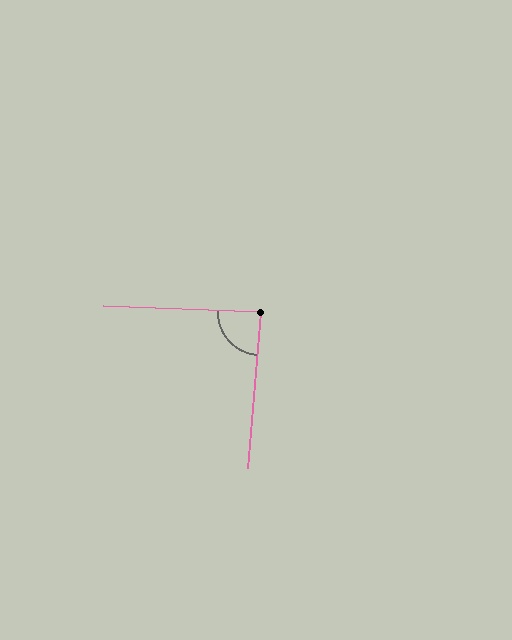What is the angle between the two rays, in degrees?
Approximately 88 degrees.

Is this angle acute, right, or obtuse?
It is approximately a right angle.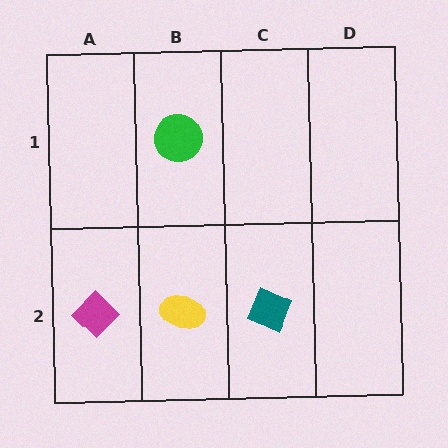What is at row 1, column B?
A green circle.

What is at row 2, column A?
A magenta diamond.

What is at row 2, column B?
A yellow ellipse.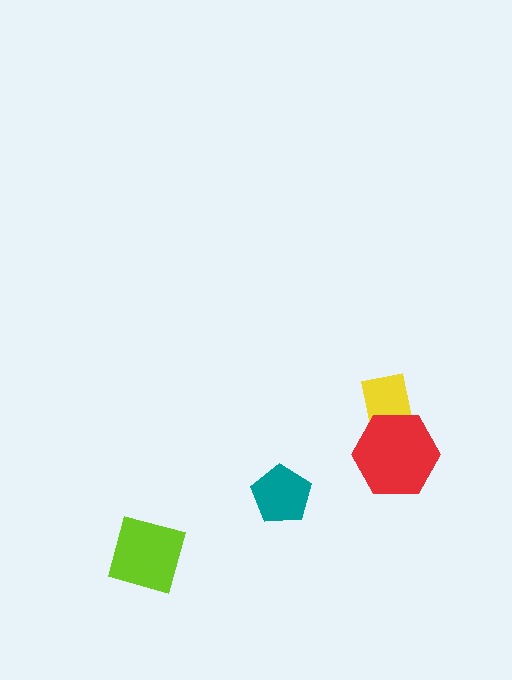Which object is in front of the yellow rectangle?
The red hexagon is in front of the yellow rectangle.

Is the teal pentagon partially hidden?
No, no other shape covers it.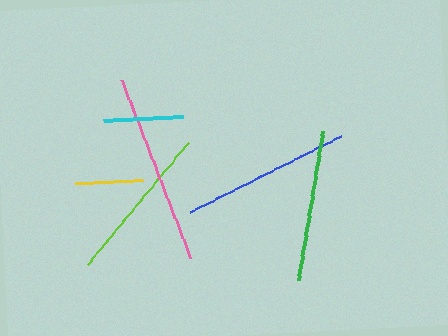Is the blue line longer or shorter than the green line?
The blue line is longer than the green line.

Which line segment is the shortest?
The yellow line is the shortest at approximately 68 pixels.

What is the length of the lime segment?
The lime segment is approximately 159 pixels long.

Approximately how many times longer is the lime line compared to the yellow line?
The lime line is approximately 2.3 times the length of the yellow line.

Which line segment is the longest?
The pink line is the longest at approximately 191 pixels.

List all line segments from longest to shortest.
From longest to shortest: pink, blue, lime, green, cyan, yellow.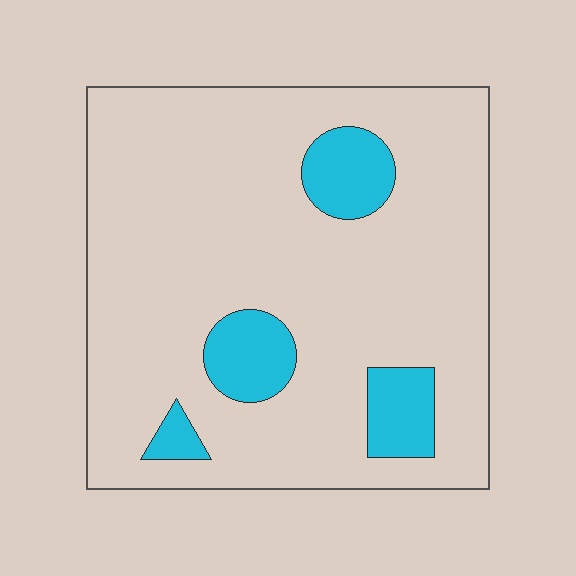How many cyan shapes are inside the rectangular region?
4.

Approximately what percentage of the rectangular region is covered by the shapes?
Approximately 15%.